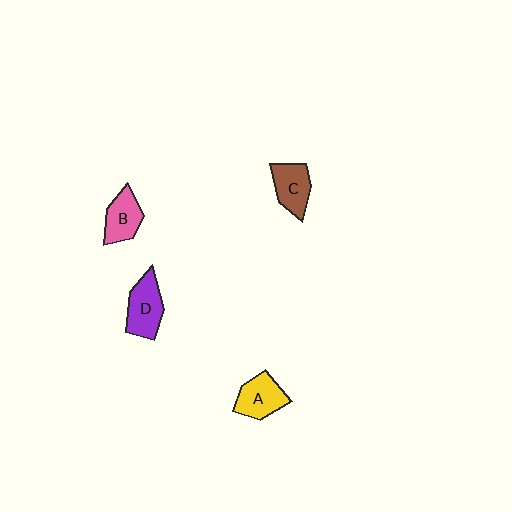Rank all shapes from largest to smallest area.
From largest to smallest: D (purple), A (yellow), C (brown), B (pink).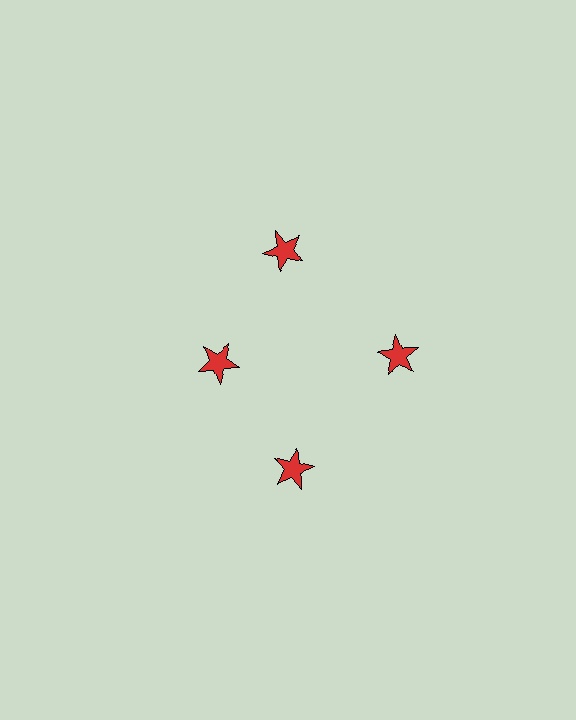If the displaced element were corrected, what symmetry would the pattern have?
It would have 4-fold rotational symmetry — the pattern would map onto itself every 90 degrees.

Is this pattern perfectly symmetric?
No. The 4 red stars are arranged in a ring, but one element near the 9 o'clock position is pulled inward toward the center, breaking the 4-fold rotational symmetry.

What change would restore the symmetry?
The symmetry would be restored by moving it outward, back onto the ring so that all 4 stars sit at equal angles and equal distance from the center.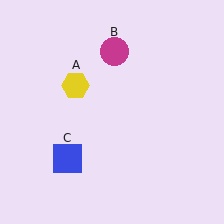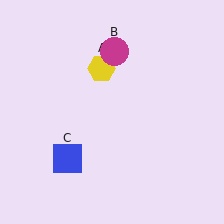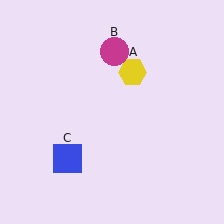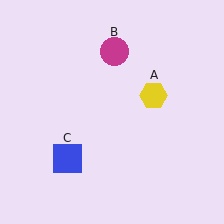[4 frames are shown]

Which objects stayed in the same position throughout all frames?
Magenta circle (object B) and blue square (object C) remained stationary.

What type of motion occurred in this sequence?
The yellow hexagon (object A) rotated clockwise around the center of the scene.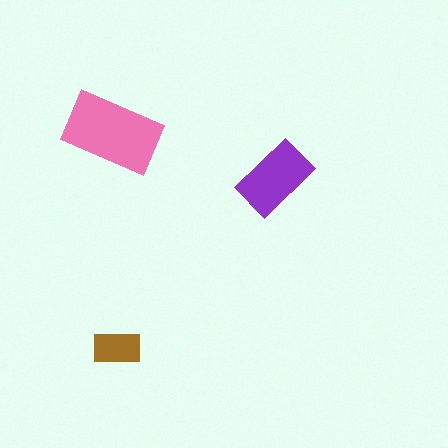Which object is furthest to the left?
The pink rectangle is leftmost.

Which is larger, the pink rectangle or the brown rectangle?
The pink one.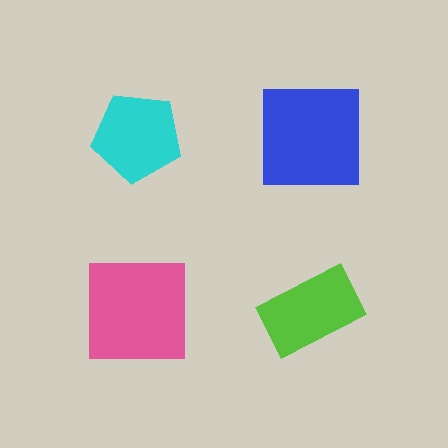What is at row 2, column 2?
A lime rectangle.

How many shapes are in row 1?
2 shapes.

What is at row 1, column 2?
A blue square.